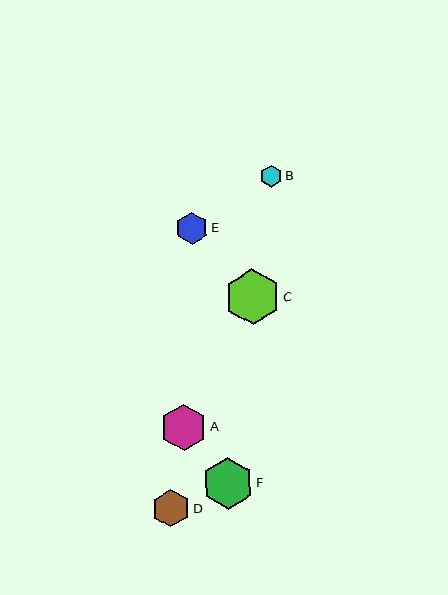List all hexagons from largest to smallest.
From largest to smallest: C, F, A, D, E, B.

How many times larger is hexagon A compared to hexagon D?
Hexagon A is approximately 1.2 times the size of hexagon D.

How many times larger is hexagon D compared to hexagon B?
Hexagon D is approximately 1.7 times the size of hexagon B.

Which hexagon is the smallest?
Hexagon B is the smallest with a size of approximately 22 pixels.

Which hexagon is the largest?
Hexagon C is the largest with a size of approximately 56 pixels.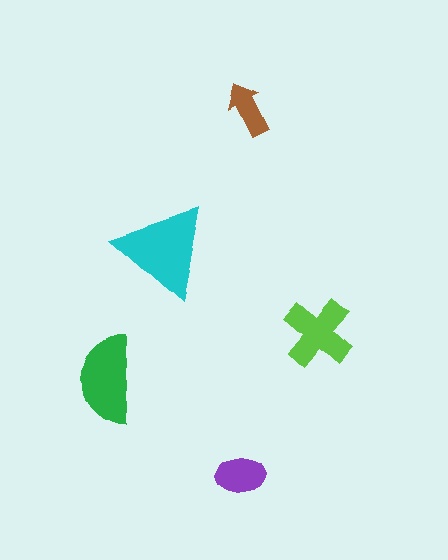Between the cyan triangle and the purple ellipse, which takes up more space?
The cyan triangle.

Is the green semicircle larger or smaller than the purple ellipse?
Larger.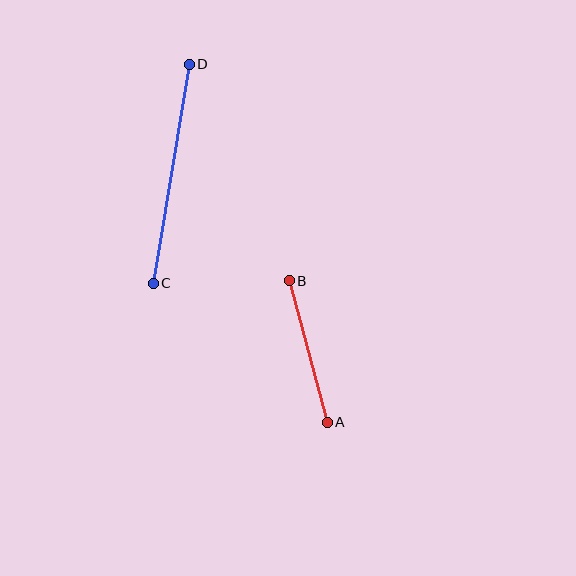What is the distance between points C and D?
The distance is approximately 222 pixels.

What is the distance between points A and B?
The distance is approximately 147 pixels.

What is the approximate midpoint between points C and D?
The midpoint is at approximately (171, 174) pixels.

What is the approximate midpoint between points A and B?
The midpoint is at approximately (308, 352) pixels.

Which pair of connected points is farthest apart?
Points C and D are farthest apart.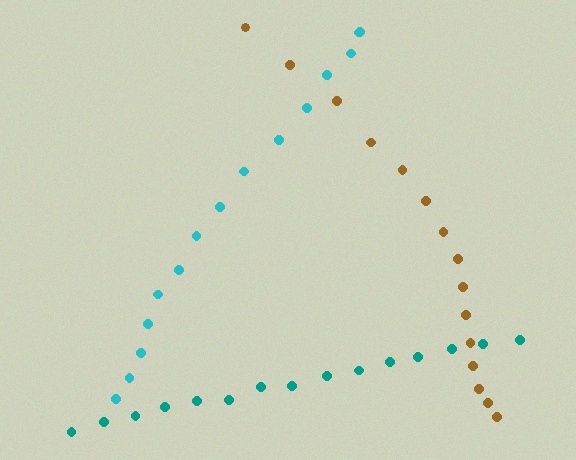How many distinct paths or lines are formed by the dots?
There are 3 distinct paths.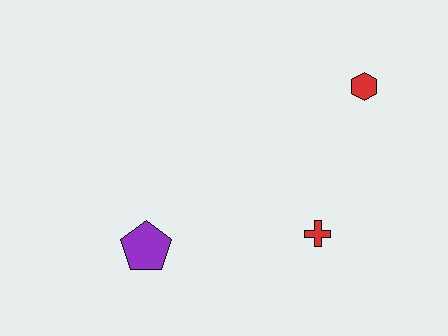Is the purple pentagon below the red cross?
Yes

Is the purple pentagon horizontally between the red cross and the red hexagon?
No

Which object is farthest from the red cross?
The purple pentagon is farthest from the red cross.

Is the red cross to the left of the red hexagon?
Yes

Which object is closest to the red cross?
The red hexagon is closest to the red cross.